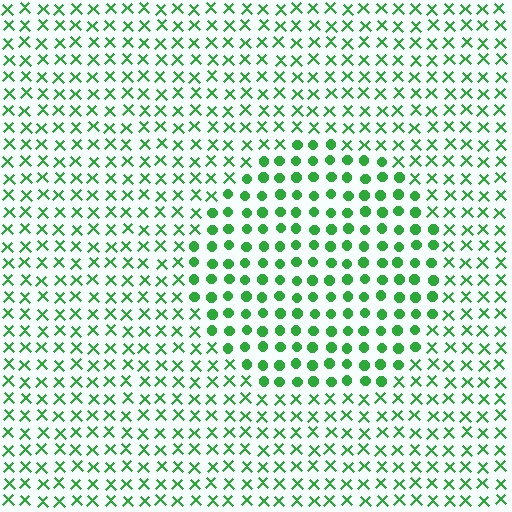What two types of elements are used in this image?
The image uses circles inside the circle region and X marks outside it.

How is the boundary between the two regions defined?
The boundary is defined by a change in element shape: circles inside vs. X marks outside. All elements share the same color and spacing.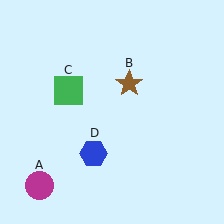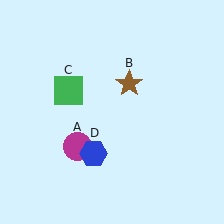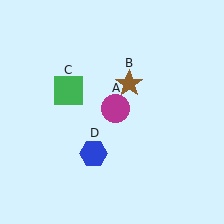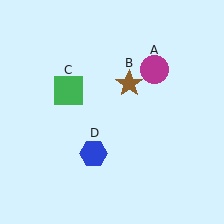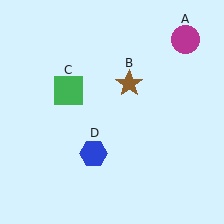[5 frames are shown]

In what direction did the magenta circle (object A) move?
The magenta circle (object A) moved up and to the right.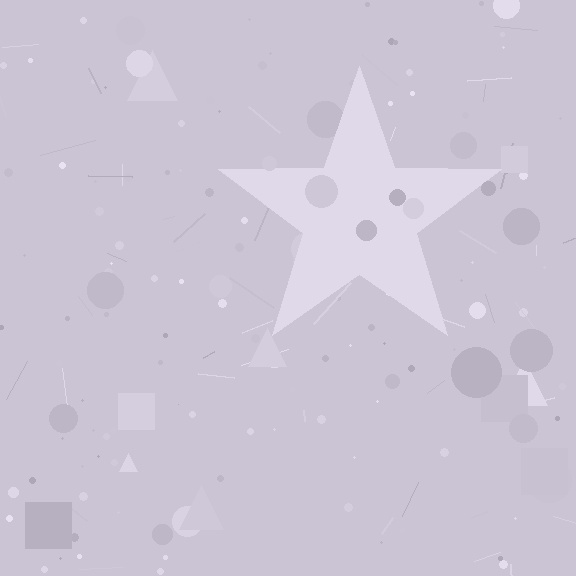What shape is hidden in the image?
A star is hidden in the image.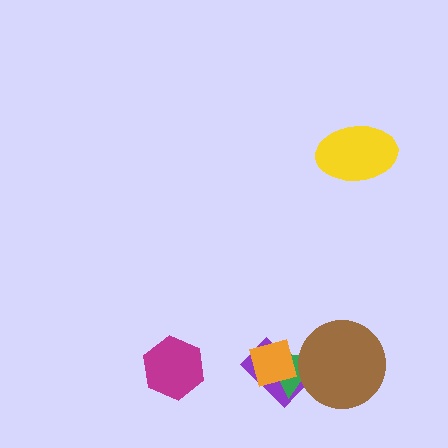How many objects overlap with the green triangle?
3 objects overlap with the green triangle.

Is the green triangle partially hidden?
Yes, it is partially covered by another shape.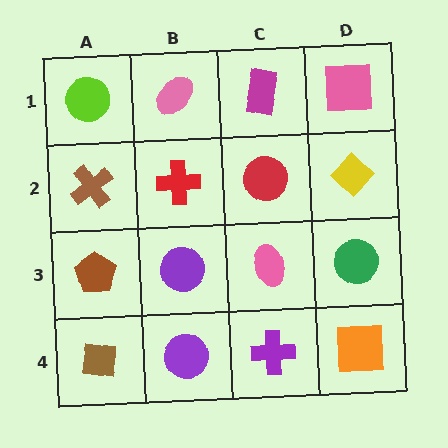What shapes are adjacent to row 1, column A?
A brown cross (row 2, column A), a pink ellipse (row 1, column B).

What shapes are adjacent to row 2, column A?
A lime circle (row 1, column A), a brown pentagon (row 3, column A), a red cross (row 2, column B).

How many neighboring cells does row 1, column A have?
2.